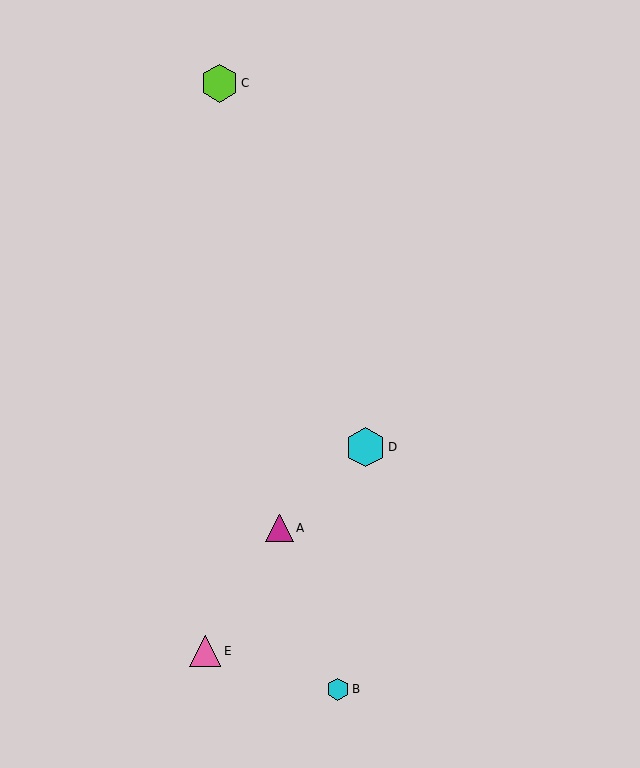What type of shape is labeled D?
Shape D is a cyan hexagon.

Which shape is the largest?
The cyan hexagon (labeled D) is the largest.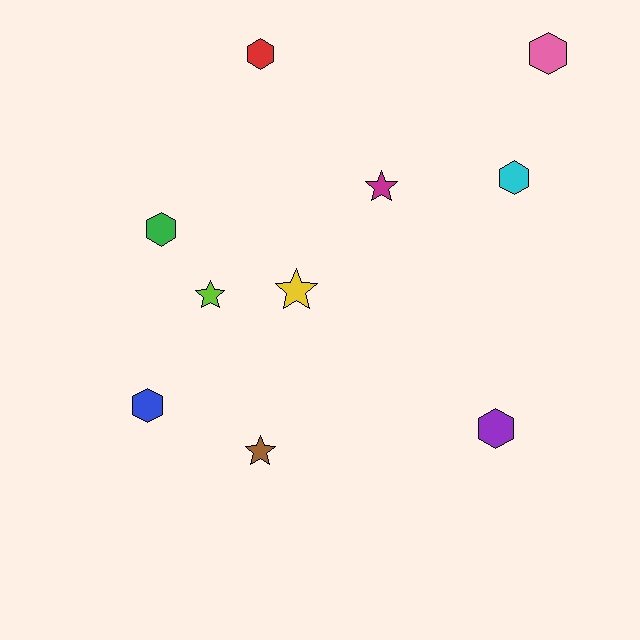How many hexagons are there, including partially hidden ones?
There are 6 hexagons.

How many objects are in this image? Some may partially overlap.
There are 10 objects.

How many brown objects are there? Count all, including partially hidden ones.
There is 1 brown object.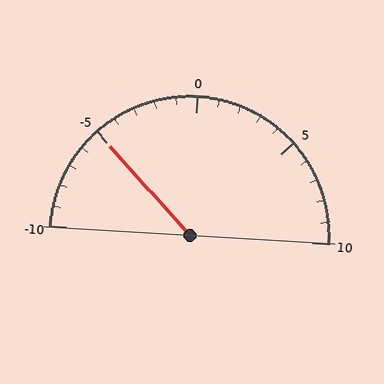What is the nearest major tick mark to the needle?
The nearest major tick mark is -5.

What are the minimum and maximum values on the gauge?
The gauge ranges from -10 to 10.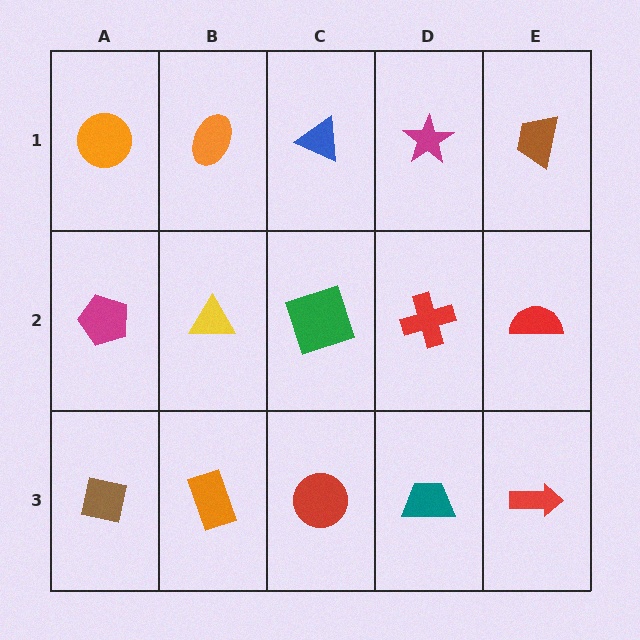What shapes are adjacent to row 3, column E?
A red semicircle (row 2, column E), a teal trapezoid (row 3, column D).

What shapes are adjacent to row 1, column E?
A red semicircle (row 2, column E), a magenta star (row 1, column D).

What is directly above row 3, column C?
A green square.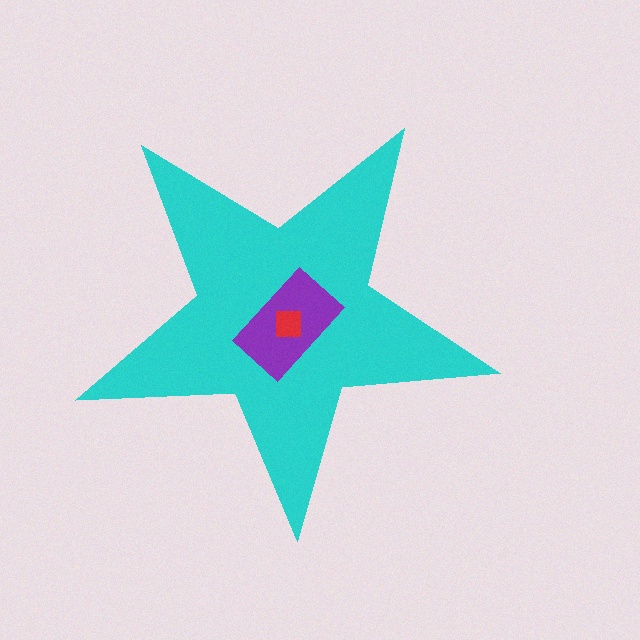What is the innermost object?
The red square.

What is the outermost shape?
The cyan star.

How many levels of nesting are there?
3.